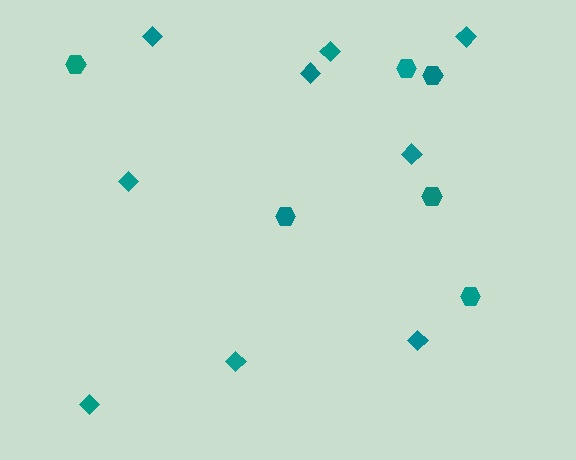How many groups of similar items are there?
There are 2 groups: one group of diamonds (9) and one group of hexagons (6).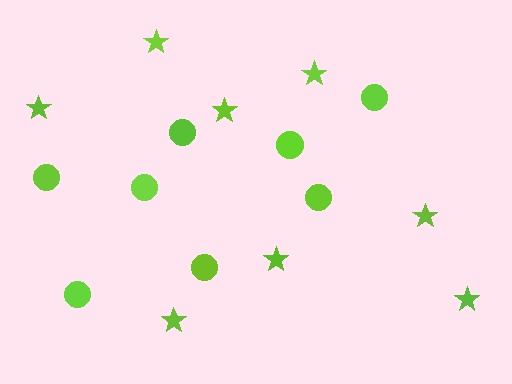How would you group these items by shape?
There are 2 groups: one group of stars (8) and one group of circles (8).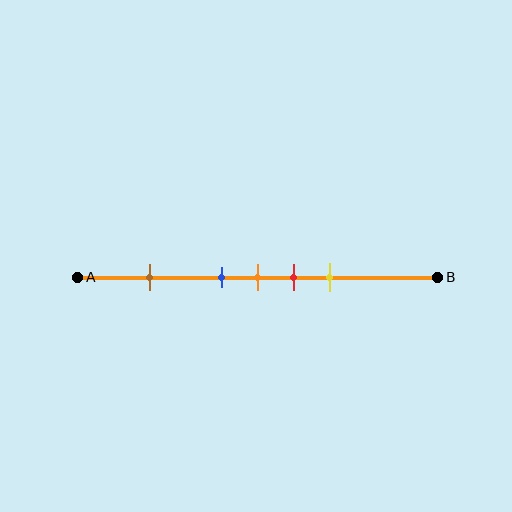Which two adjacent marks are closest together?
The blue and orange marks are the closest adjacent pair.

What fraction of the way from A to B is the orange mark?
The orange mark is approximately 50% (0.5) of the way from A to B.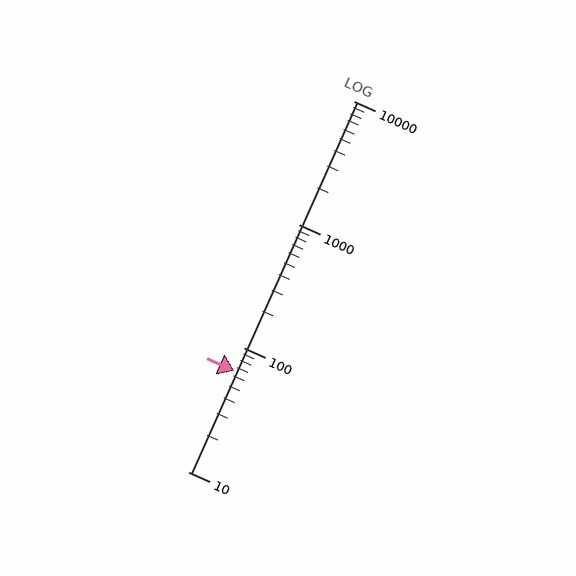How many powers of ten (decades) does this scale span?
The scale spans 3 decades, from 10 to 10000.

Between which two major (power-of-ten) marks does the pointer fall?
The pointer is between 10 and 100.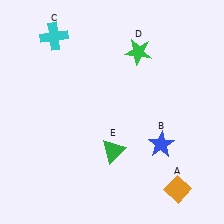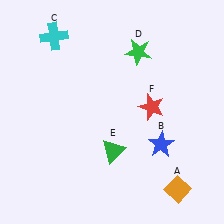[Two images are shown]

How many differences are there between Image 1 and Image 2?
There is 1 difference between the two images.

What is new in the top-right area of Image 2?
A red star (F) was added in the top-right area of Image 2.